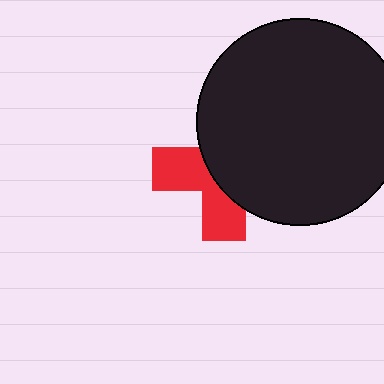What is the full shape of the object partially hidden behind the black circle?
The partially hidden object is a red cross.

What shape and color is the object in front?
The object in front is a black circle.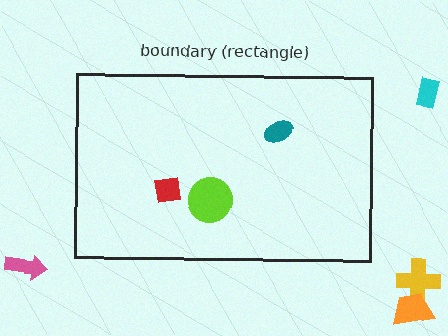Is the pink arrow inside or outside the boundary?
Outside.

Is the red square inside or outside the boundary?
Inside.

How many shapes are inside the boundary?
3 inside, 4 outside.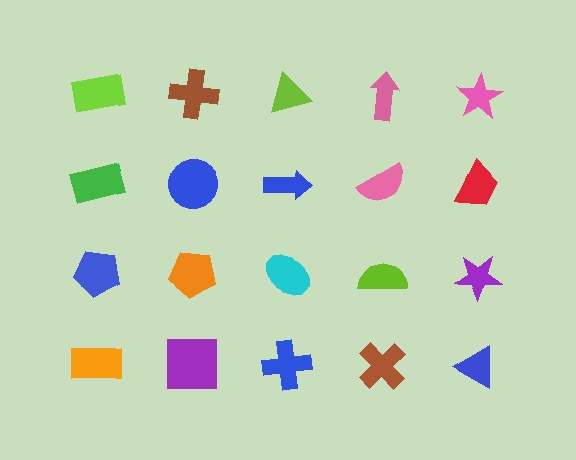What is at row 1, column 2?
A brown cross.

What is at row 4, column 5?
A blue triangle.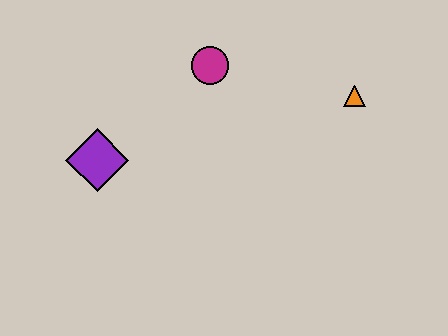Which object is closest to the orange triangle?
The magenta circle is closest to the orange triangle.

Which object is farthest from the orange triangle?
The purple diamond is farthest from the orange triangle.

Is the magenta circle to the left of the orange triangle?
Yes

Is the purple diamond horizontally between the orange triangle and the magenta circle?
No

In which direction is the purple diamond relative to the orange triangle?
The purple diamond is to the left of the orange triangle.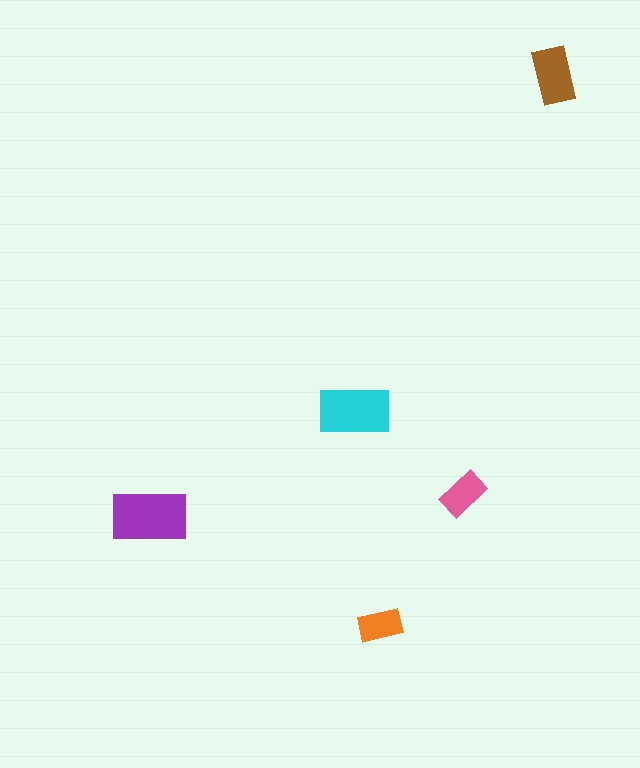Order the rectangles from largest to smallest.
the purple one, the cyan one, the brown one, the pink one, the orange one.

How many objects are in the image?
There are 5 objects in the image.